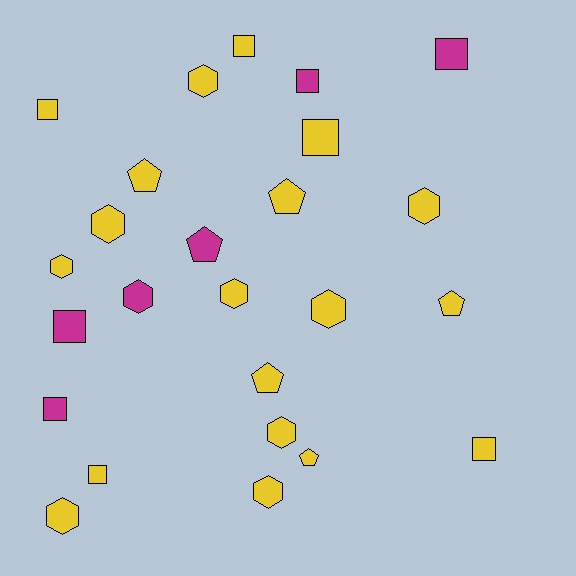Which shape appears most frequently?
Hexagon, with 10 objects.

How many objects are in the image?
There are 25 objects.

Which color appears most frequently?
Yellow, with 19 objects.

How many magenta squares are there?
There are 4 magenta squares.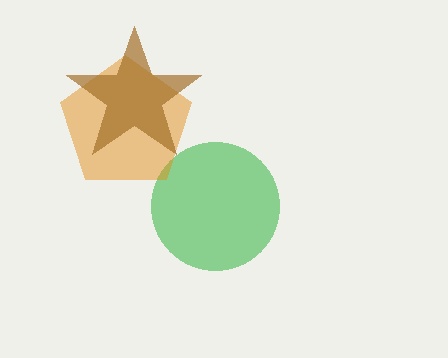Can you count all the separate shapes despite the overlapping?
Yes, there are 3 separate shapes.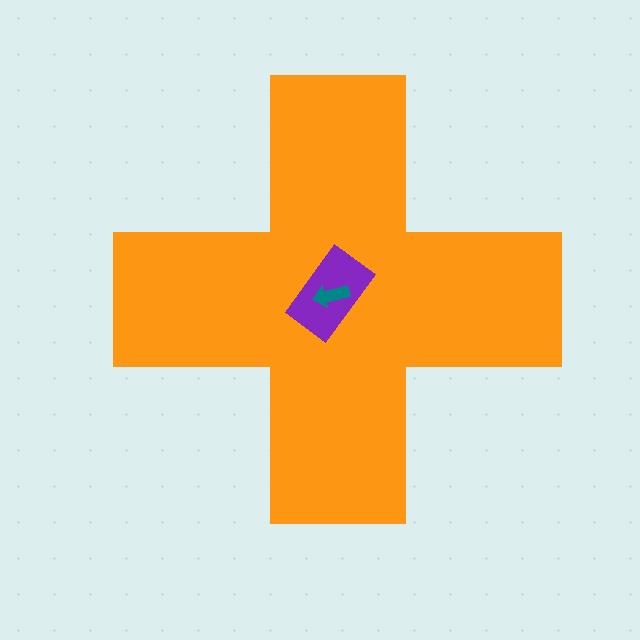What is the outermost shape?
The orange cross.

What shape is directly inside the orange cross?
The purple rectangle.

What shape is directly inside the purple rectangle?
The teal arrow.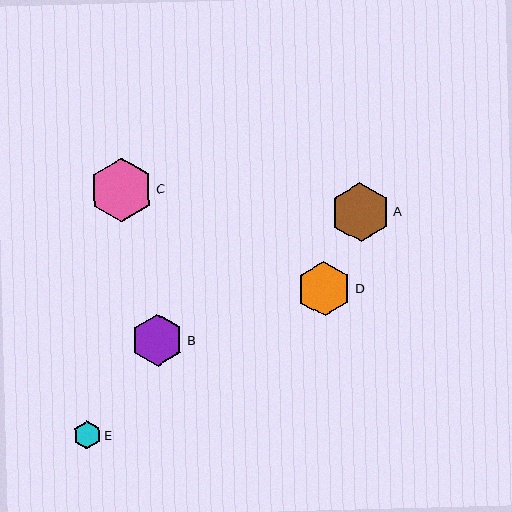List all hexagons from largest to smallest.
From largest to smallest: C, A, D, B, E.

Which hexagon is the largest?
Hexagon C is the largest with a size of approximately 64 pixels.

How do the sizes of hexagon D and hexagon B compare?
Hexagon D and hexagon B are approximately the same size.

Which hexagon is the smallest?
Hexagon E is the smallest with a size of approximately 28 pixels.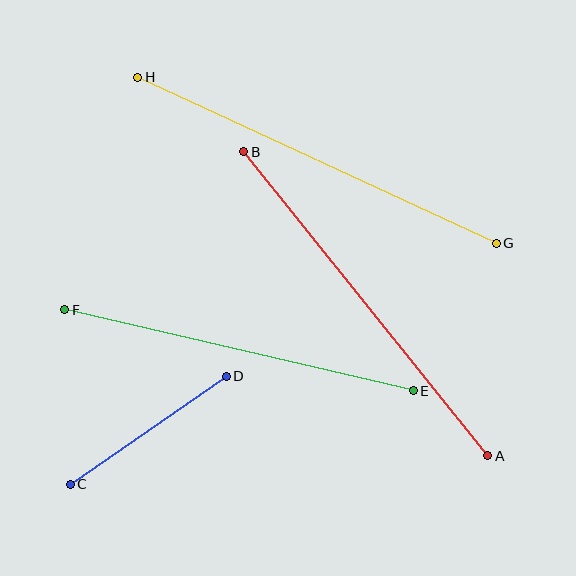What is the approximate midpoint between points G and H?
The midpoint is at approximately (317, 160) pixels.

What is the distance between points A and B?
The distance is approximately 390 pixels.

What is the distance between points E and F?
The distance is approximately 358 pixels.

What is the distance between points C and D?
The distance is approximately 190 pixels.